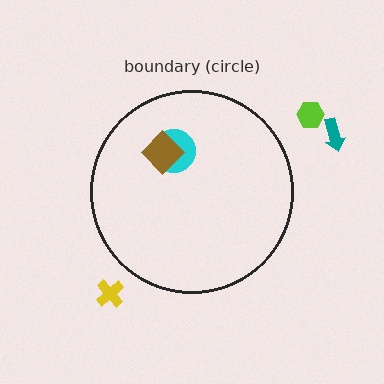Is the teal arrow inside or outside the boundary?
Outside.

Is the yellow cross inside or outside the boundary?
Outside.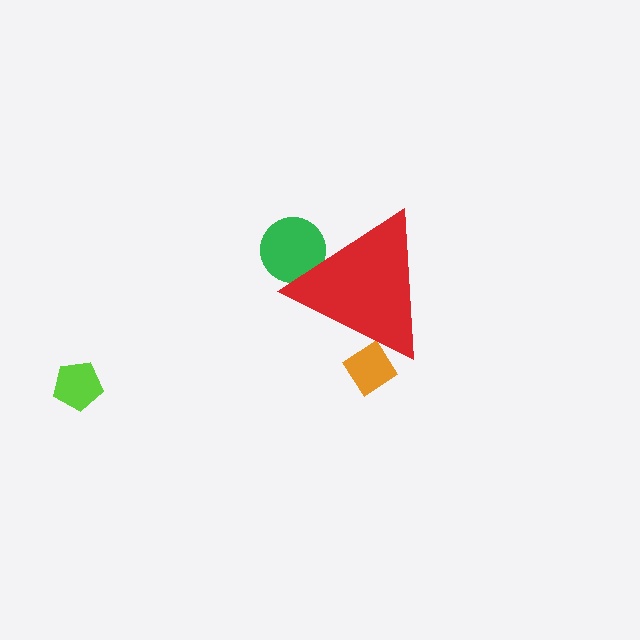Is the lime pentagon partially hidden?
No, the lime pentagon is fully visible.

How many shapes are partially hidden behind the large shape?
2 shapes are partially hidden.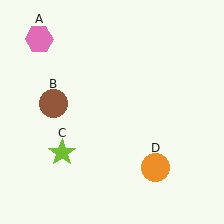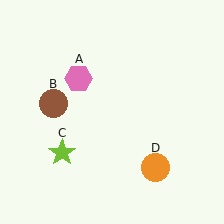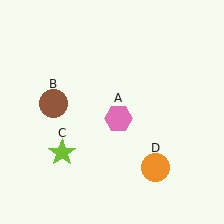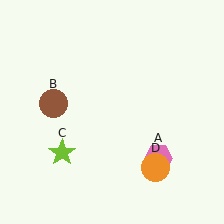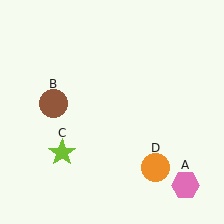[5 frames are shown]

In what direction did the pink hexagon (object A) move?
The pink hexagon (object A) moved down and to the right.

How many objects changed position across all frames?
1 object changed position: pink hexagon (object A).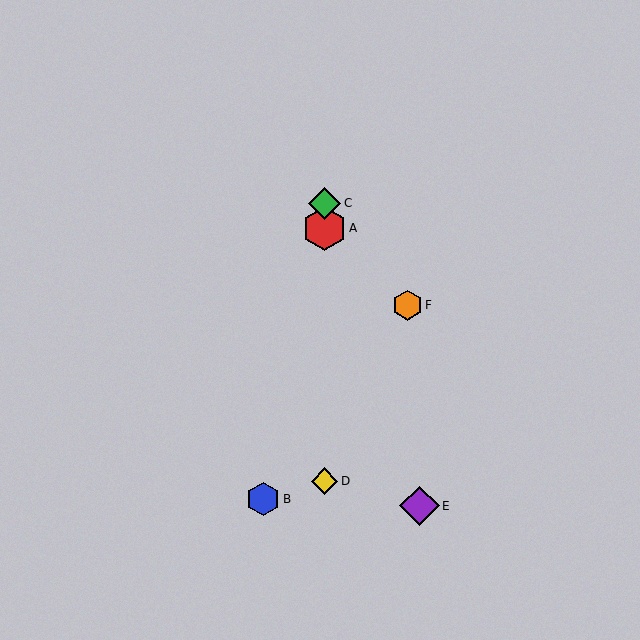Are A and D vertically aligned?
Yes, both are at x≈325.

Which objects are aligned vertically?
Objects A, C, D are aligned vertically.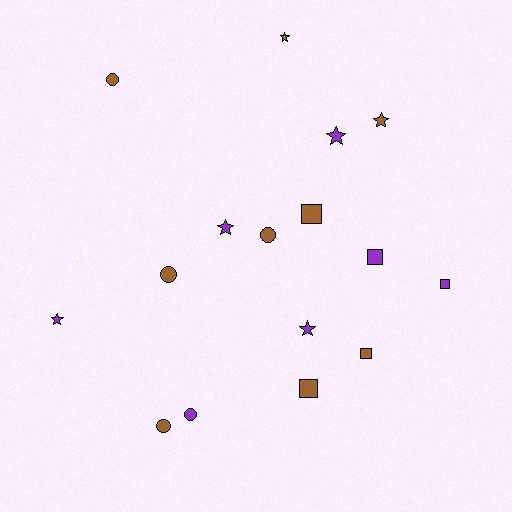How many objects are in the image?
There are 16 objects.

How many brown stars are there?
There are 2 brown stars.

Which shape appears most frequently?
Star, with 6 objects.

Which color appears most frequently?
Brown, with 9 objects.